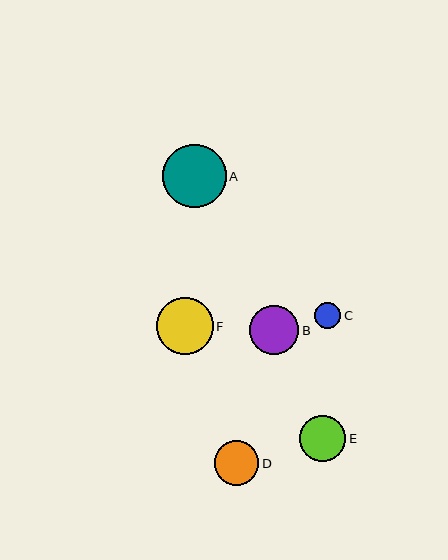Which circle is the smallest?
Circle C is the smallest with a size of approximately 27 pixels.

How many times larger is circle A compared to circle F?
Circle A is approximately 1.1 times the size of circle F.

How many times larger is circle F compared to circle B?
Circle F is approximately 1.2 times the size of circle B.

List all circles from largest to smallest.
From largest to smallest: A, F, B, E, D, C.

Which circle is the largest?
Circle A is the largest with a size of approximately 63 pixels.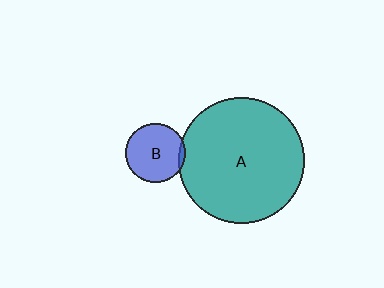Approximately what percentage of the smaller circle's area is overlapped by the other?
Approximately 5%.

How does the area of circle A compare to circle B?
Approximately 4.5 times.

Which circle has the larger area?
Circle A (teal).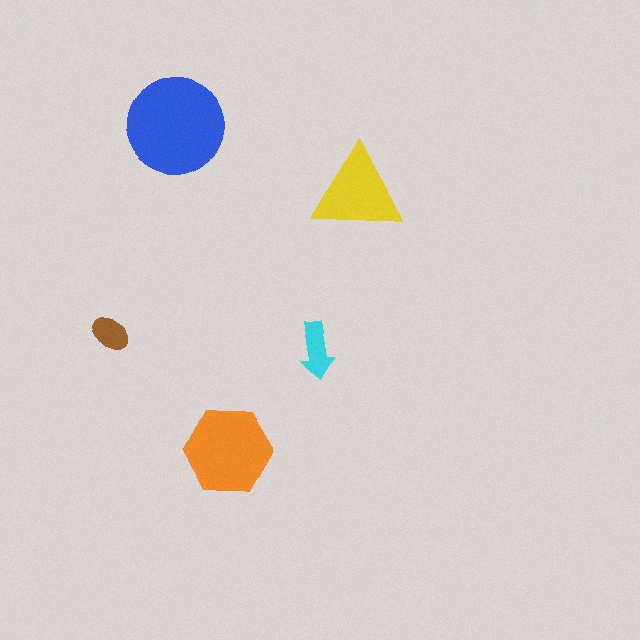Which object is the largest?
The blue circle.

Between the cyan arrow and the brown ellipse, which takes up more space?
The cyan arrow.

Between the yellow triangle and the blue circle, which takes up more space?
The blue circle.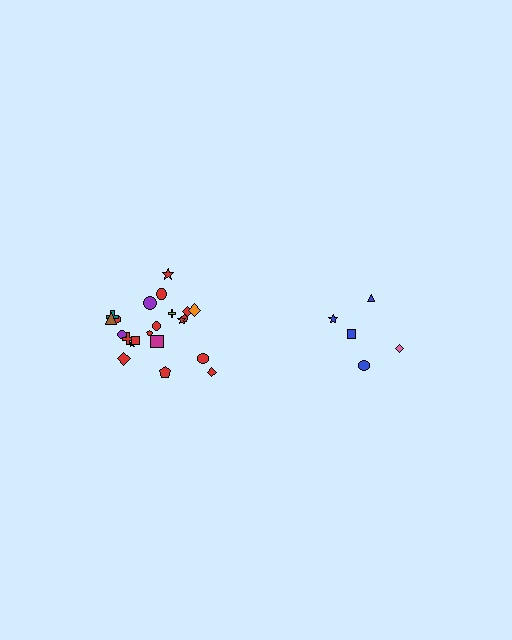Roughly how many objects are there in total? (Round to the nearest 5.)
Roughly 25 objects in total.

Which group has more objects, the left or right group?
The left group.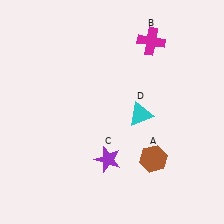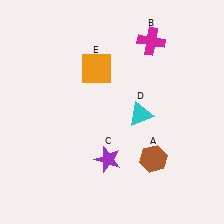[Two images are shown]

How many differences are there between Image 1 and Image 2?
There is 1 difference between the two images.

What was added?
An orange square (E) was added in Image 2.